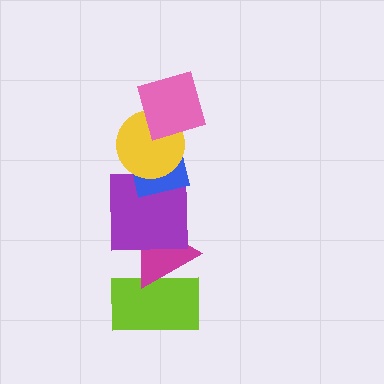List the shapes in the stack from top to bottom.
From top to bottom: the pink square, the yellow circle, the blue square, the purple square, the magenta triangle, the lime rectangle.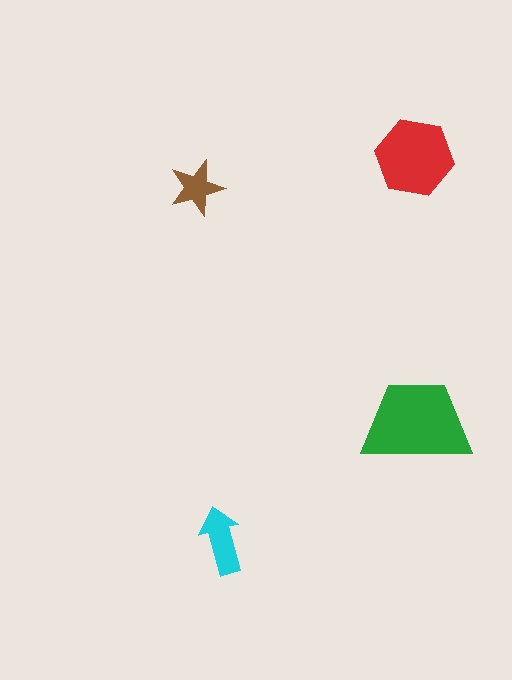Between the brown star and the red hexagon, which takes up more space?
The red hexagon.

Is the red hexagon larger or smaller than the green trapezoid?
Smaller.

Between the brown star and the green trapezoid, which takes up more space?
The green trapezoid.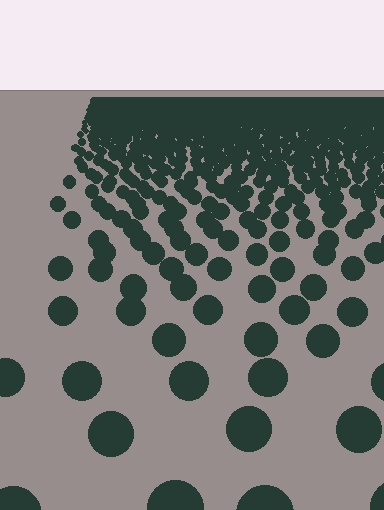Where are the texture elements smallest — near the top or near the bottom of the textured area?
Near the top.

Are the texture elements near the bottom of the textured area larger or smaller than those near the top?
Larger. Near the bottom, elements are closer to the viewer and appear at a bigger on-screen size.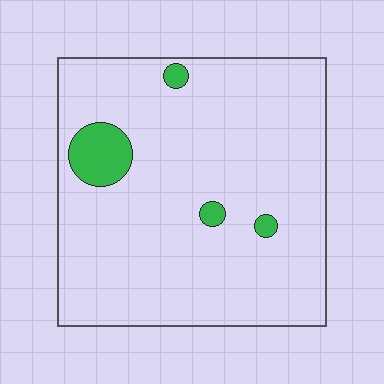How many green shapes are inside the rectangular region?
4.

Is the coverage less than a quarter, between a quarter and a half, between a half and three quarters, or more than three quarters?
Less than a quarter.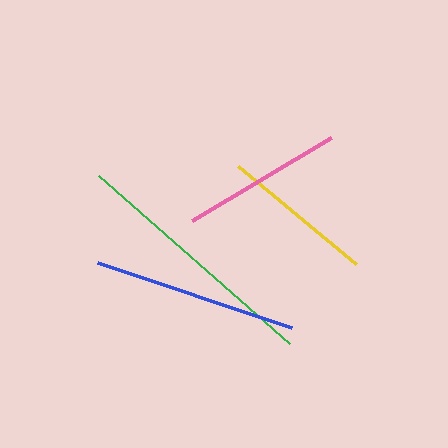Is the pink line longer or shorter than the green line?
The green line is longer than the pink line.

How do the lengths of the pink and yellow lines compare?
The pink and yellow lines are approximately the same length.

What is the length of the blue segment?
The blue segment is approximately 204 pixels long.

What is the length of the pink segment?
The pink segment is approximately 162 pixels long.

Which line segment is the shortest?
The yellow line is the shortest at approximately 153 pixels.